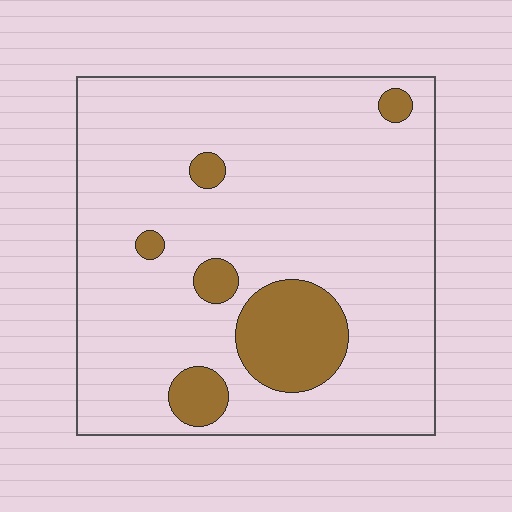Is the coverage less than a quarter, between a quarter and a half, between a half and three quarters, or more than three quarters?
Less than a quarter.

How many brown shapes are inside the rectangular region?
6.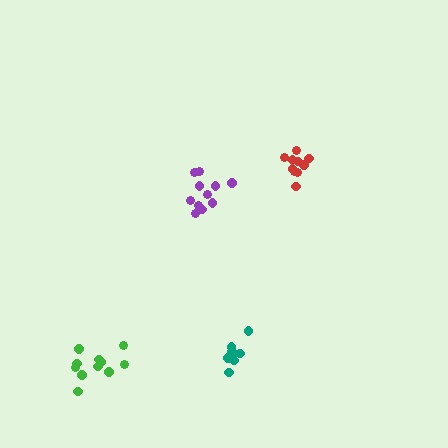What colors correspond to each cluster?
The clusters are colored: teal, red, green, purple.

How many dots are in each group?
Group 1: 8 dots, Group 2: 10 dots, Group 3: 11 dots, Group 4: 11 dots (40 total).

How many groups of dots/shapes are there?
There are 4 groups.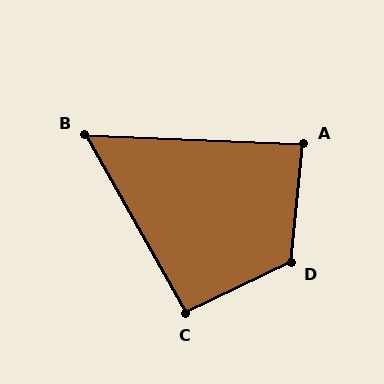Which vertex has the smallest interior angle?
B, at approximately 58 degrees.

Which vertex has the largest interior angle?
D, at approximately 122 degrees.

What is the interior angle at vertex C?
Approximately 93 degrees (approximately right).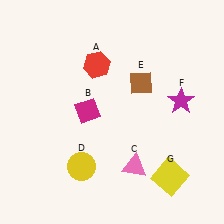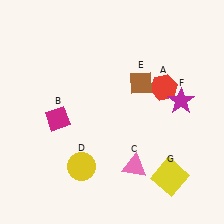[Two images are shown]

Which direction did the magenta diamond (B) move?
The magenta diamond (B) moved left.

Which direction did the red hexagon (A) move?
The red hexagon (A) moved right.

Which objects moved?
The objects that moved are: the red hexagon (A), the magenta diamond (B).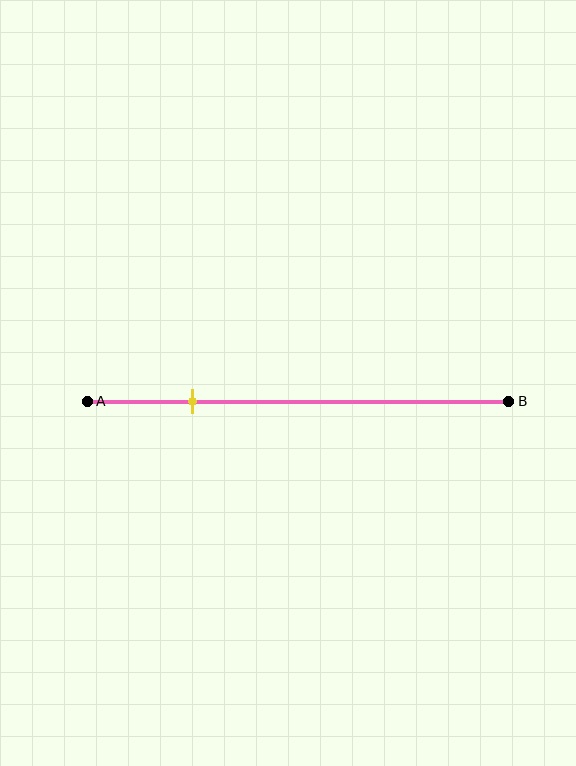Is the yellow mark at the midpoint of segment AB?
No, the mark is at about 25% from A, not at the 50% midpoint.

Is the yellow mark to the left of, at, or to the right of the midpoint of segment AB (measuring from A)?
The yellow mark is to the left of the midpoint of segment AB.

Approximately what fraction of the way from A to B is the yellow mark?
The yellow mark is approximately 25% of the way from A to B.